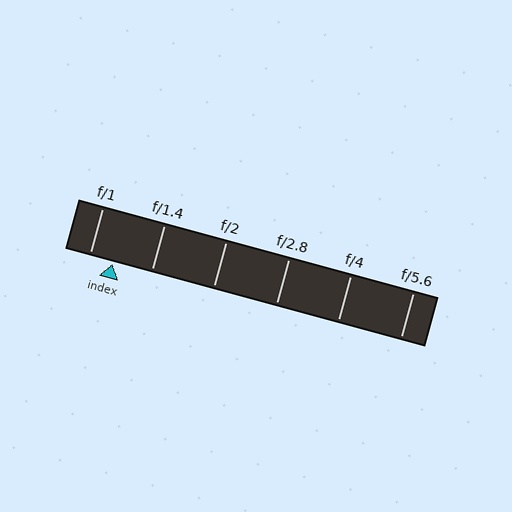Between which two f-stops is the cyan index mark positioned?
The index mark is between f/1 and f/1.4.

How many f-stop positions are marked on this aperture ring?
There are 6 f-stop positions marked.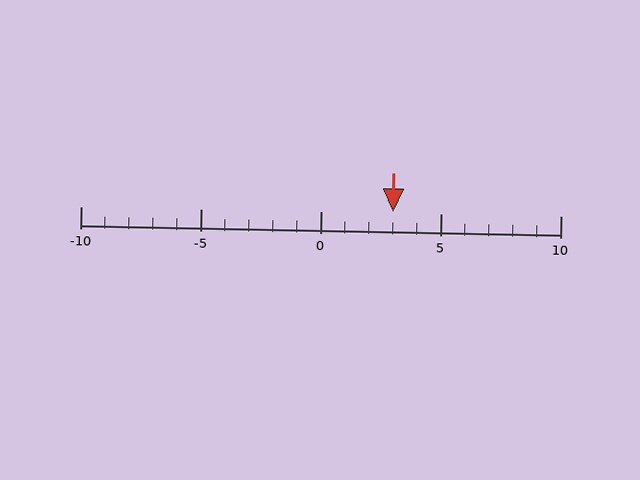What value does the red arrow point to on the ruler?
The red arrow points to approximately 3.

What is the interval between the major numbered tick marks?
The major tick marks are spaced 5 units apart.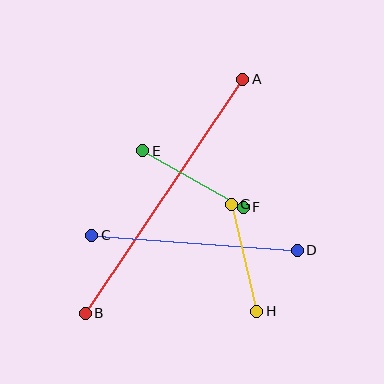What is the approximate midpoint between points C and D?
The midpoint is at approximately (195, 243) pixels.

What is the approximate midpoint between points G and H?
The midpoint is at approximately (244, 258) pixels.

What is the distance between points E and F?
The distance is approximately 115 pixels.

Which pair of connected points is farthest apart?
Points A and B are farthest apart.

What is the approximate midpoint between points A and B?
The midpoint is at approximately (164, 196) pixels.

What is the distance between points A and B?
The distance is approximately 282 pixels.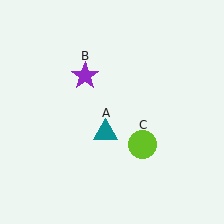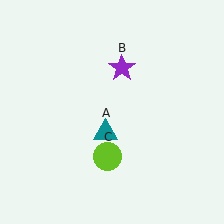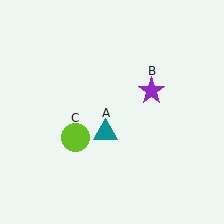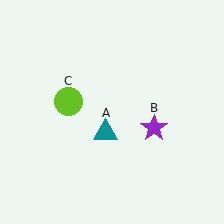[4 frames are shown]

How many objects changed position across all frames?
2 objects changed position: purple star (object B), lime circle (object C).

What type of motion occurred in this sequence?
The purple star (object B), lime circle (object C) rotated clockwise around the center of the scene.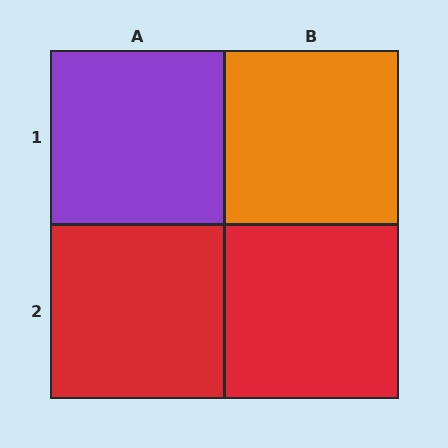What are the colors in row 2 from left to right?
Red, red.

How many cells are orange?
1 cell is orange.